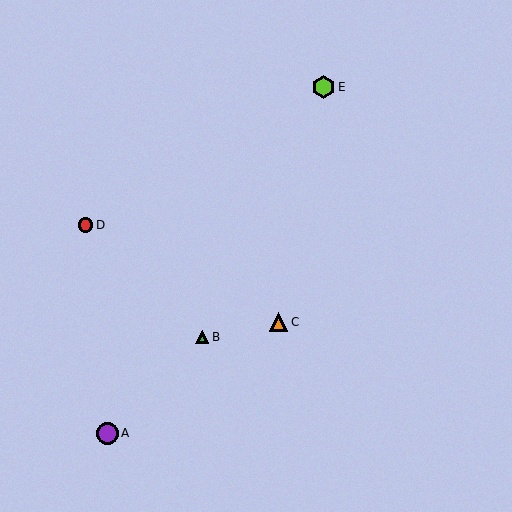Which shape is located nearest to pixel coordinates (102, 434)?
The purple circle (labeled A) at (108, 433) is nearest to that location.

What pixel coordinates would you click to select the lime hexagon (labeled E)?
Click at (324, 87) to select the lime hexagon E.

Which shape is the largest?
The lime hexagon (labeled E) is the largest.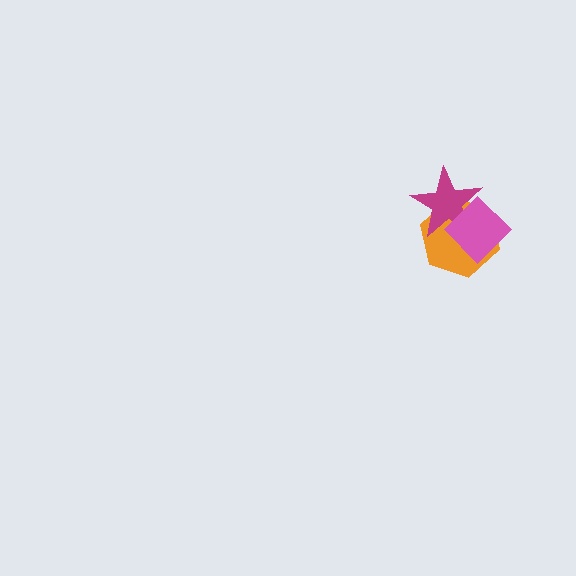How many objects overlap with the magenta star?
2 objects overlap with the magenta star.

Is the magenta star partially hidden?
Yes, it is partially covered by another shape.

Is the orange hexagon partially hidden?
Yes, it is partially covered by another shape.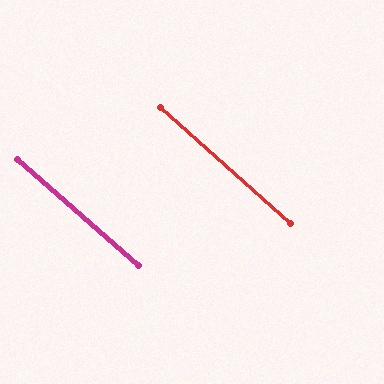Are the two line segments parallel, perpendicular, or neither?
Parallel — their directions differ by only 0.8°.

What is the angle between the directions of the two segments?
Approximately 1 degree.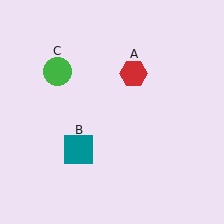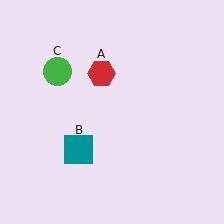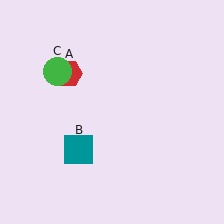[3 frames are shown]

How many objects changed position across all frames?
1 object changed position: red hexagon (object A).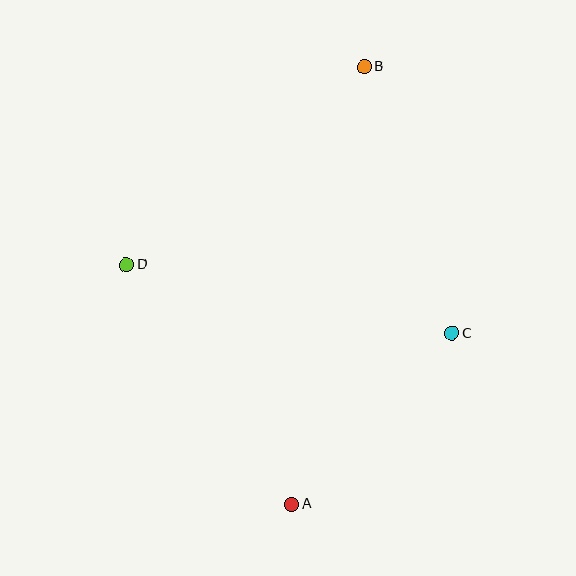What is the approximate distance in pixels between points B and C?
The distance between B and C is approximately 281 pixels.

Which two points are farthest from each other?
Points A and B are farthest from each other.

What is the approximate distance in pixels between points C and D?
The distance between C and D is approximately 333 pixels.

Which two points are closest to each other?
Points A and C are closest to each other.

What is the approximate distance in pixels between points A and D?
The distance between A and D is approximately 291 pixels.